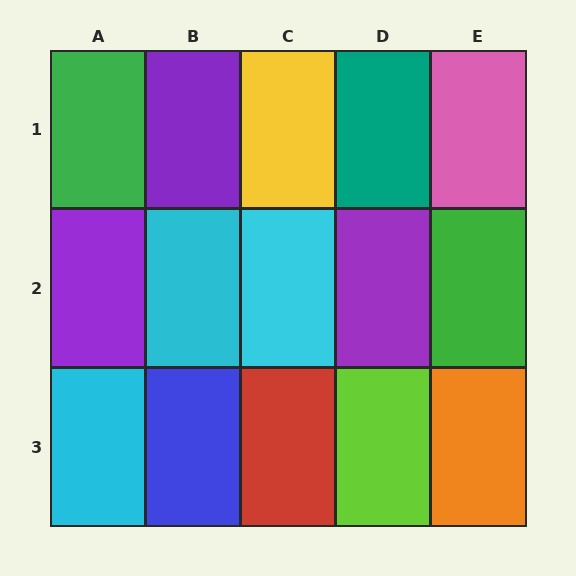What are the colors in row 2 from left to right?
Purple, cyan, cyan, purple, green.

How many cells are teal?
1 cell is teal.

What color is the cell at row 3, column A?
Cyan.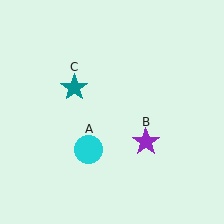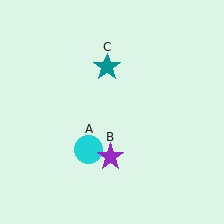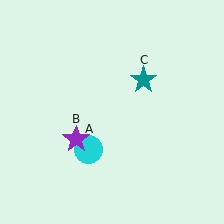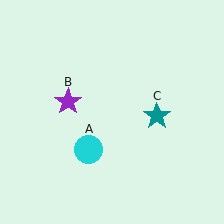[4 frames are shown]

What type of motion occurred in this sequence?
The purple star (object B), teal star (object C) rotated clockwise around the center of the scene.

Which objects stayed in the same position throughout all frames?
Cyan circle (object A) remained stationary.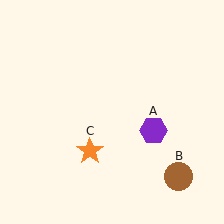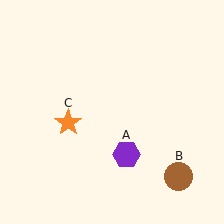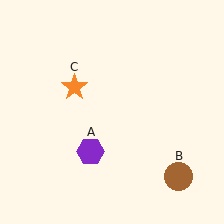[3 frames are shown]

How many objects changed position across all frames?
2 objects changed position: purple hexagon (object A), orange star (object C).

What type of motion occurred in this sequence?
The purple hexagon (object A), orange star (object C) rotated clockwise around the center of the scene.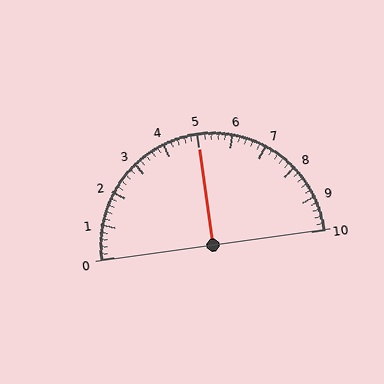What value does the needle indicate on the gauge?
The needle indicates approximately 5.0.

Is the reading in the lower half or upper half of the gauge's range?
The reading is in the upper half of the range (0 to 10).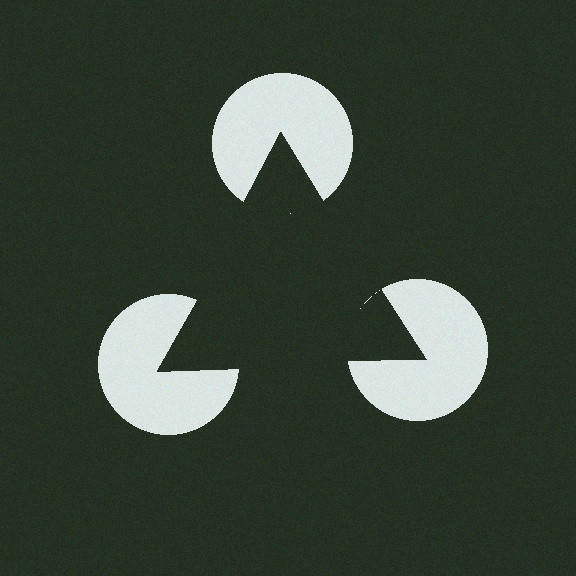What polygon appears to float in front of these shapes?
An illusory triangle — its edges are inferred from the aligned wedge cuts in the pac-man discs, not physically drawn.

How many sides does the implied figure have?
3 sides.